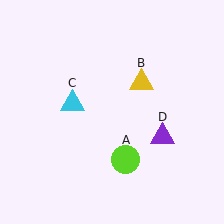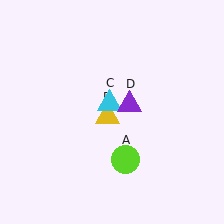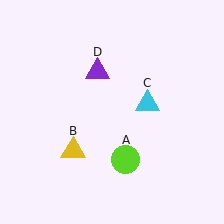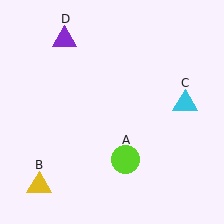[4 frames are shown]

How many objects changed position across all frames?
3 objects changed position: yellow triangle (object B), cyan triangle (object C), purple triangle (object D).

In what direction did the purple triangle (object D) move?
The purple triangle (object D) moved up and to the left.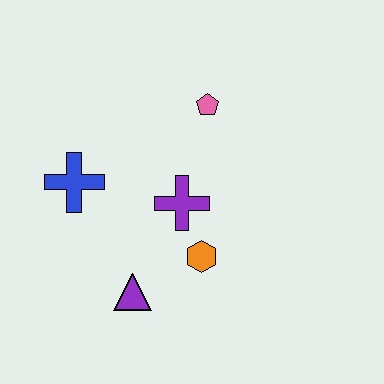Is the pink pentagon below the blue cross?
No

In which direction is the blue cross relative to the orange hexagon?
The blue cross is to the left of the orange hexagon.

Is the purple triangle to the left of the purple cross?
Yes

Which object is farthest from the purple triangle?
The pink pentagon is farthest from the purple triangle.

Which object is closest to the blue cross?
The purple cross is closest to the blue cross.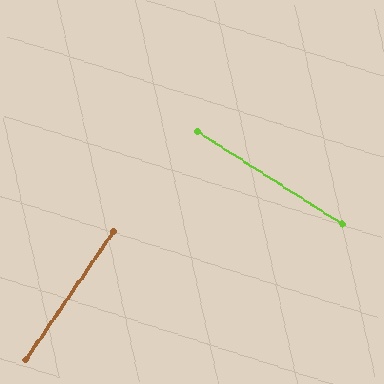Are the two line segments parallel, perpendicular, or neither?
Perpendicular — they meet at approximately 88°.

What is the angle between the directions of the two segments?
Approximately 88 degrees.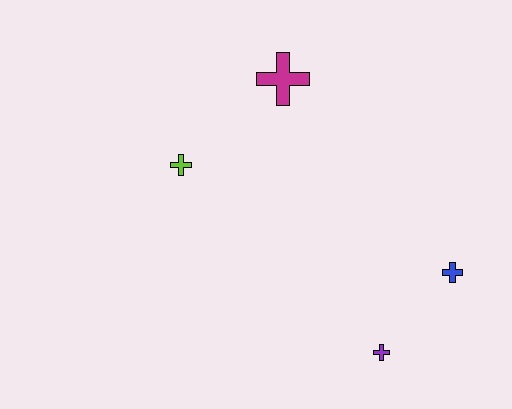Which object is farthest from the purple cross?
The magenta cross is farthest from the purple cross.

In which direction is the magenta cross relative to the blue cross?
The magenta cross is above the blue cross.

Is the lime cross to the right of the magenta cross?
No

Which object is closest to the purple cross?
The blue cross is closest to the purple cross.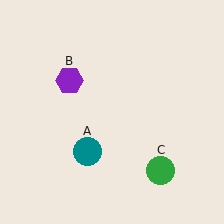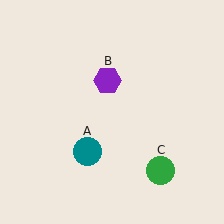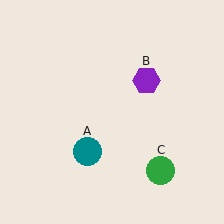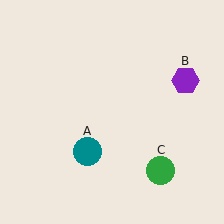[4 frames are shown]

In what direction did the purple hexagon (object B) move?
The purple hexagon (object B) moved right.